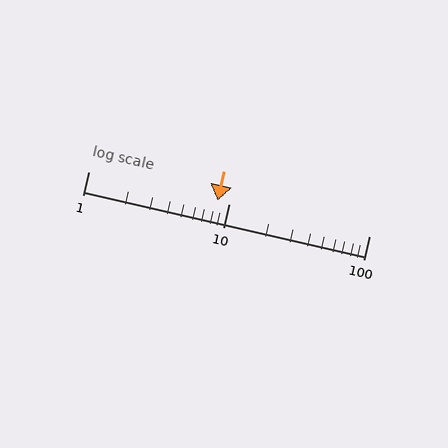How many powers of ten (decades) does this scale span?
The scale spans 2 decades, from 1 to 100.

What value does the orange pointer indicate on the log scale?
The pointer indicates approximately 8.3.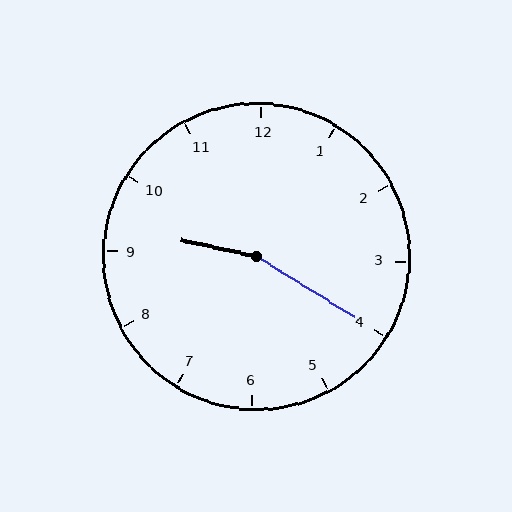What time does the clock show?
9:20.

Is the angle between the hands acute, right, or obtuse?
It is obtuse.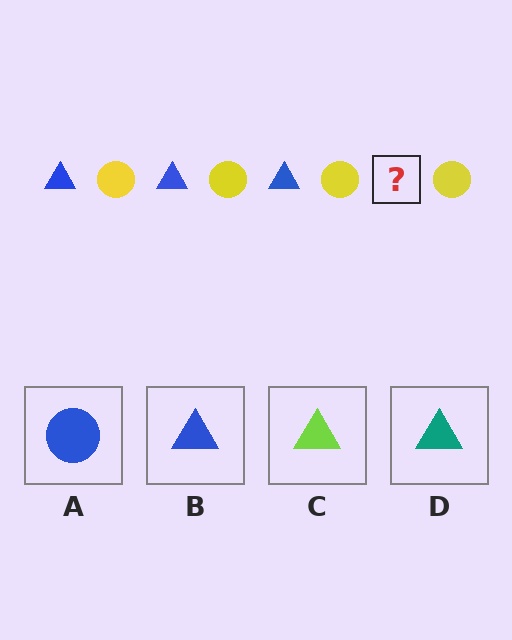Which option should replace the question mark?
Option B.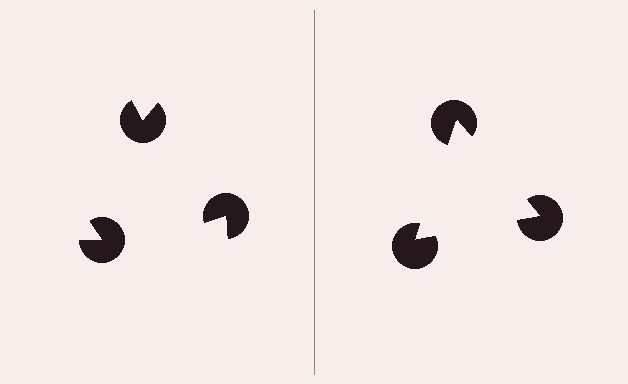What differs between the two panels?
The pac-man discs are positioned identically on both sides; only the wedge orientations differ. On the right they align to a triangle; on the left they are misaligned.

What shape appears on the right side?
An illusory triangle.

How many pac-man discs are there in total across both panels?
6 — 3 on each side.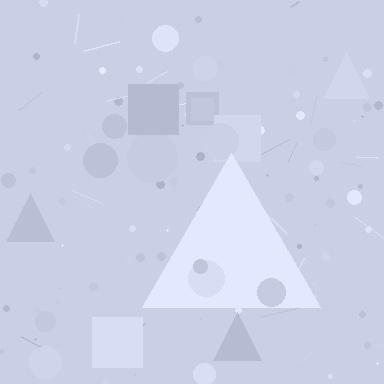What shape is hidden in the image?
A triangle is hidden in the image.